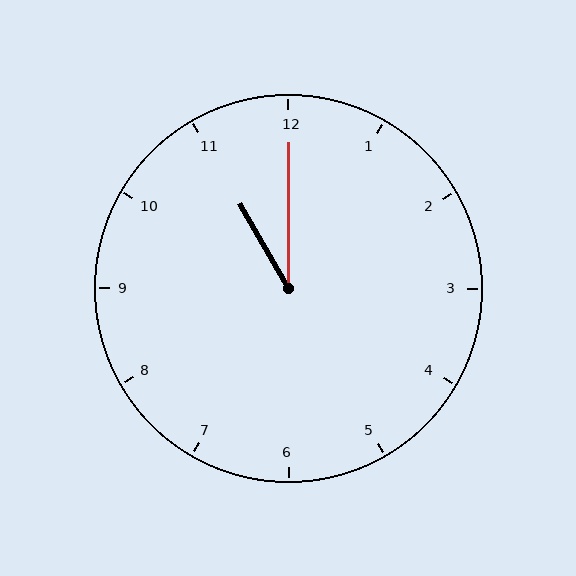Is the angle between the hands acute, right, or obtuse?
It is acute.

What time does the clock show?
11:00.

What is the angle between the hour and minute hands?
Approximately 30 degrees.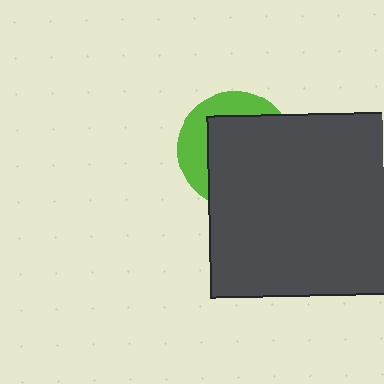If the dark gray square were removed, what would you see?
You would see the complete lime circle.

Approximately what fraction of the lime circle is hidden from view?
Roughly 67% of the lime circle is hidden behind the dark gray square.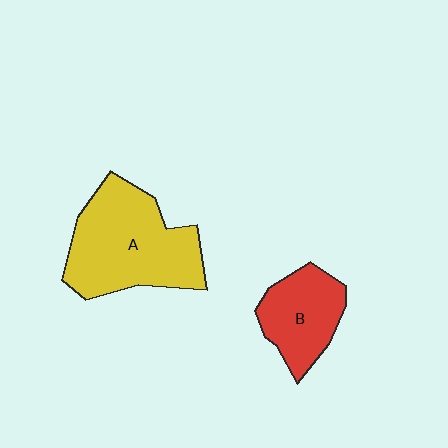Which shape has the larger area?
Shape A (yellow).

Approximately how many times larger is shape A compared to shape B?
Approximately 1.8 times.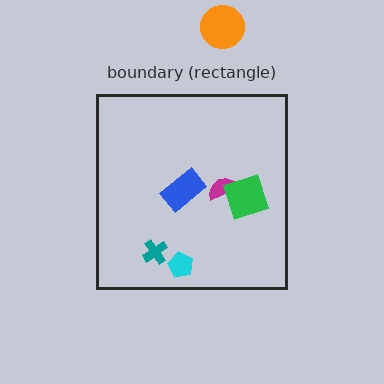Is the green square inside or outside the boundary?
Inside.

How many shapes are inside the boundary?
5 inside, 1 outside.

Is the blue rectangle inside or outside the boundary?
Inside.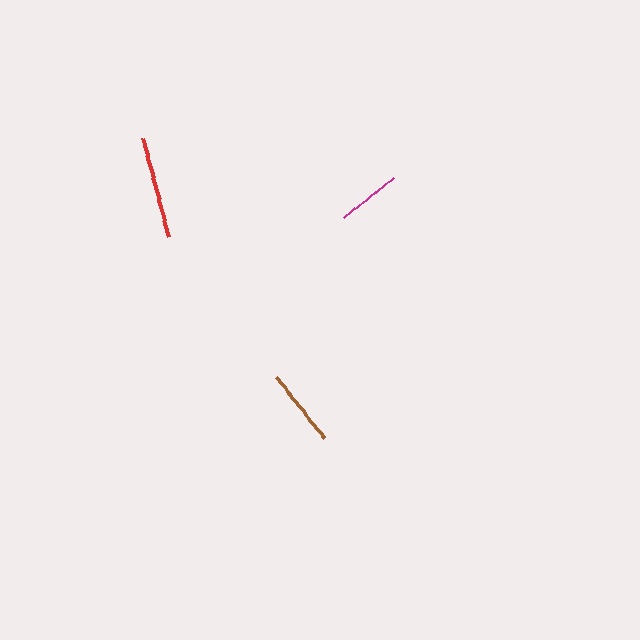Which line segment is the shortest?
The magenta line is the shortest at approximately 64 pixels.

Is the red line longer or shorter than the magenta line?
The red line is longer than the magenta line.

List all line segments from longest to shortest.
From longest to shortest: red, brown, magenta.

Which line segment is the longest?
The red line is the longest at approximately 102 pixels.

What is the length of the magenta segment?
The magenta segment is approximately 64 pixels long.